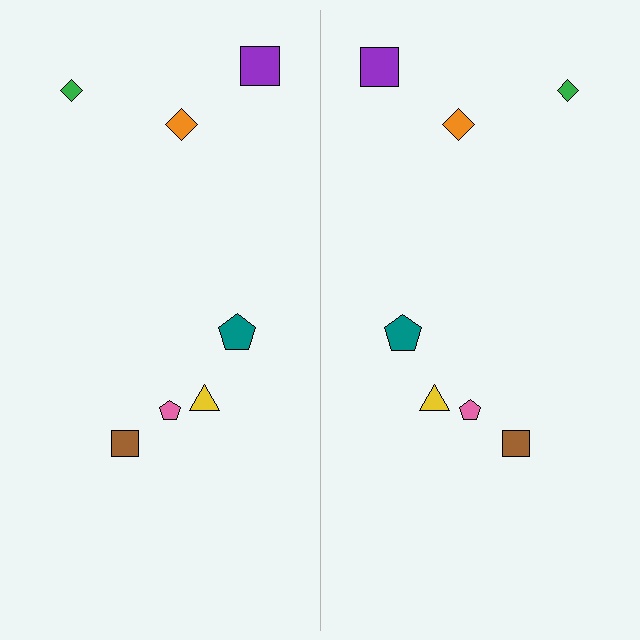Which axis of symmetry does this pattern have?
The pattern has a vertical axis of symmetry running through the center of the image.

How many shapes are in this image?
There are 14 shapes in this image.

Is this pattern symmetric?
Yes, this pattern has bilateral (reflection) symmetry.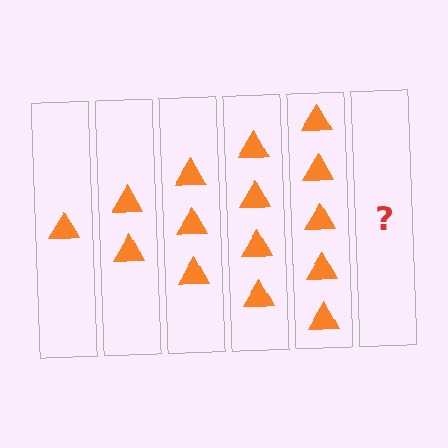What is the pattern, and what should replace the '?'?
The pattern is that each step adds one more triangle. The '?' should be 6 triangles.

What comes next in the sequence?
The next element should be 6 triangles.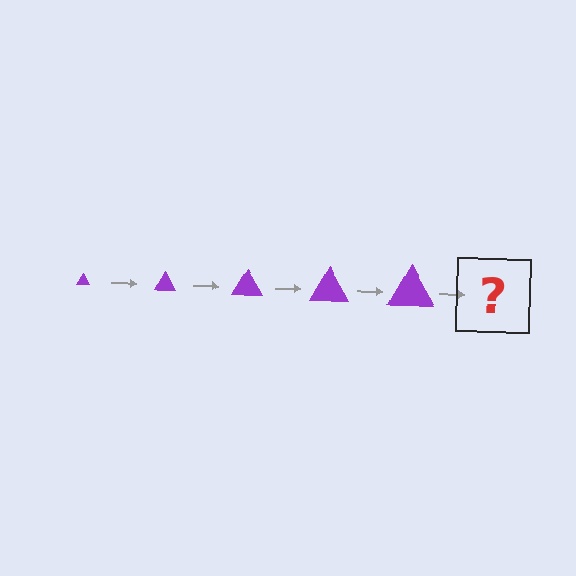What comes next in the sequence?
The next element should be a purple triangle, larger than the previous one.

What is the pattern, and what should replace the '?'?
The pattern is that the triangle gets progressively larger each step. The '?' should be a purple triangle, larger than the previous one.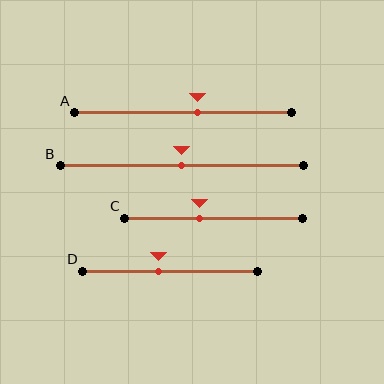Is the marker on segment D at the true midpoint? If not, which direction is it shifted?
No, the marker on segment D is shifted to the left by about 7% of the segment length.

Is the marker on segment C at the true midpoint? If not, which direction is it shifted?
No, the marker on segment C is shifted to the left by about 8% of the segment length.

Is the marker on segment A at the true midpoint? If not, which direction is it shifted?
No, the marker on segment A is shifted to the right by about 7% of the segment length.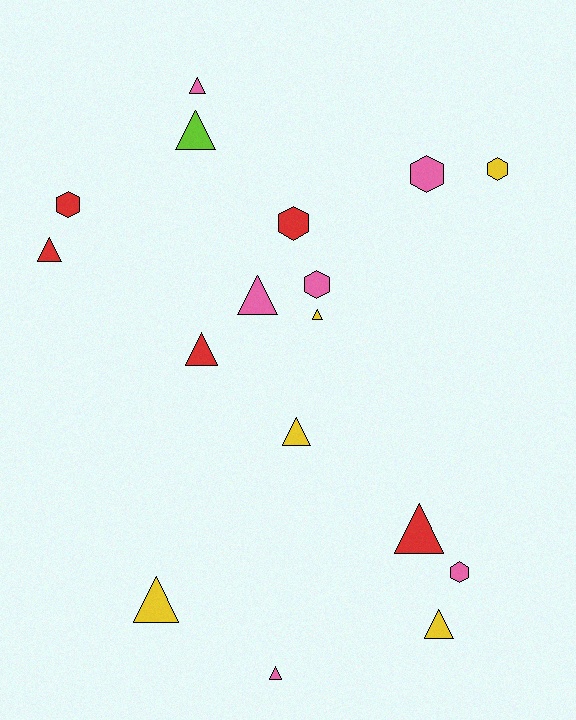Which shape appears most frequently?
Triangle, with 11 objects.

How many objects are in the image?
There are 17 objects.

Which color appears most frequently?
Pink, with 6 objects.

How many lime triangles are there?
There is 1 lime triangle.